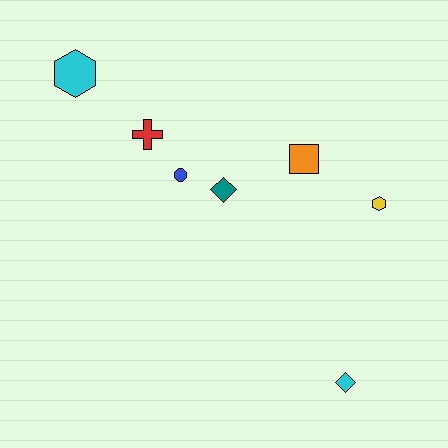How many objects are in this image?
There are 7 objects.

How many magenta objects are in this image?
There are no magenta objects.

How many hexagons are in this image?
There are 2 hexagons.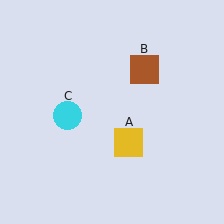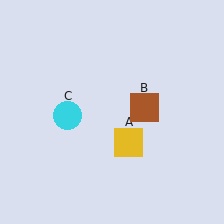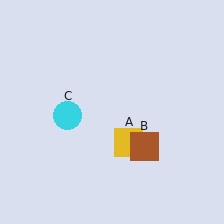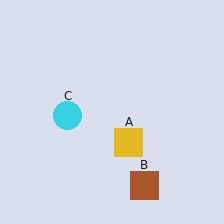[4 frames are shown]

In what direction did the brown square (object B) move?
The brown square (object B) moved down.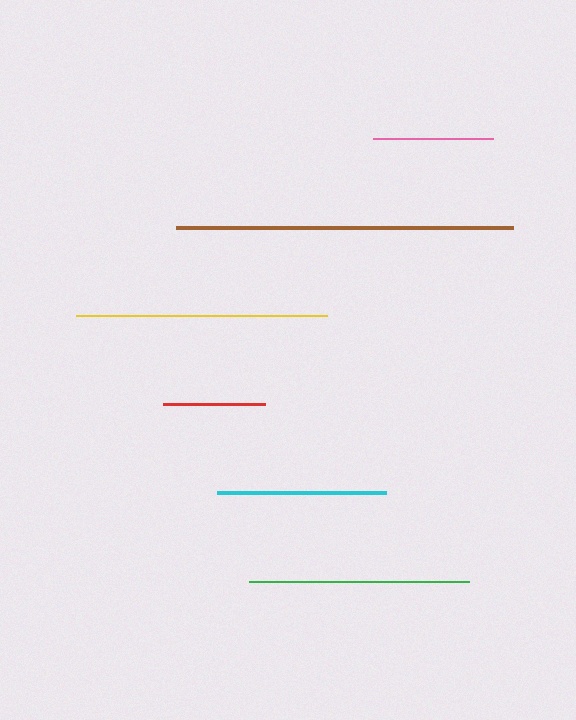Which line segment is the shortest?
The red line is the shortest at approximately 102 pixels.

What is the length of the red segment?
The red segment is approximately 102 pixels long.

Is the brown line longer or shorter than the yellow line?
The brown line is longer than the yellow line.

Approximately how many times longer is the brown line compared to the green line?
The brown line is approximately 1.5 times the length of the green line.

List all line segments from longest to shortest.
From longest to shortest: brown, yellow, green, cyan, pink, red.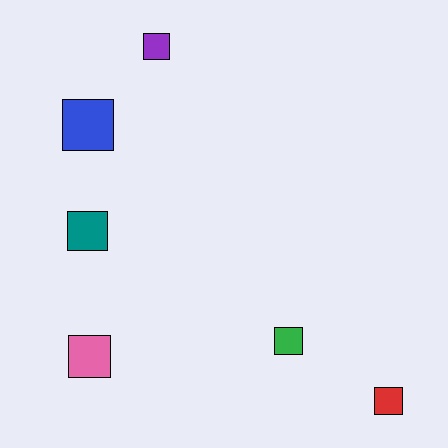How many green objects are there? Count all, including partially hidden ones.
There is 1 green object.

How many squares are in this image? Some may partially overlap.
There are 6 squares.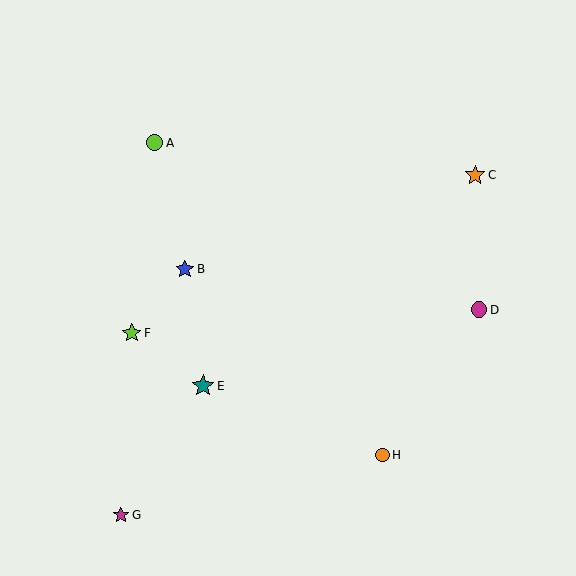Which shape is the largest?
The teal star (labeled E) is the largest.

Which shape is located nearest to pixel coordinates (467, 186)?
The orange star (labeled C) at (475, 175) is nearest to that location.